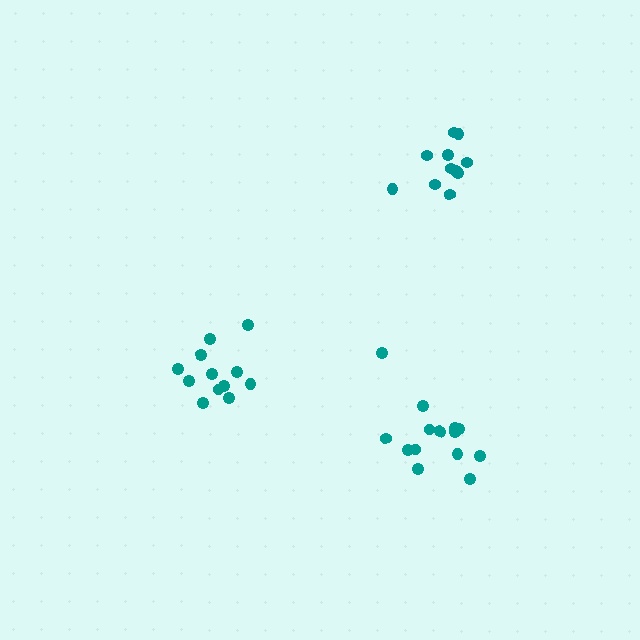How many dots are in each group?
Group 1: 14 dots, Group 2: 11 dots, Group 3: 12 dots (37 total).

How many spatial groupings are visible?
There are 3 spatial groupings.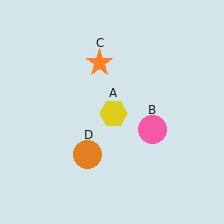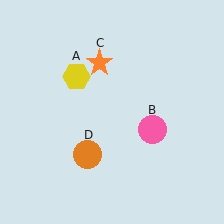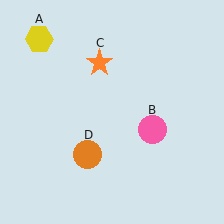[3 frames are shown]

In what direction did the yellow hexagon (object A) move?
The yellow hexagon (object A) moved up and to the left.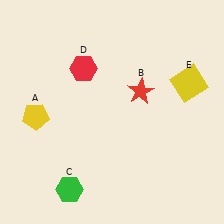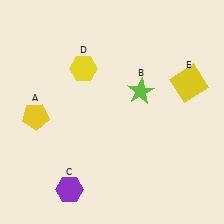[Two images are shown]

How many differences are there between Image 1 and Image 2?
There are 3 differences between the two images.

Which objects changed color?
B changed from red to lime. C changed from green to purple. D changed from red to yellow.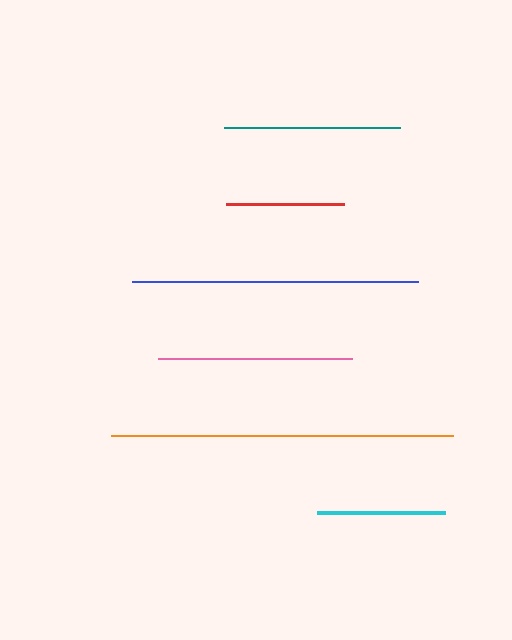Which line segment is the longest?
The orange line is the longest at approximately 342 pixels.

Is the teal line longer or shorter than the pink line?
The pink line is longer than the teal line.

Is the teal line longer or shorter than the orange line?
The orange line is longer than the teal line.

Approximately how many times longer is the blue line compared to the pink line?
The blue line is approximately 1.5 times the length of the pink line.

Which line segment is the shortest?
The red line is the shortest at approximately 118 pixels.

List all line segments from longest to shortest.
From longest to shortest: orange, blue, pink, teal, cyan, red.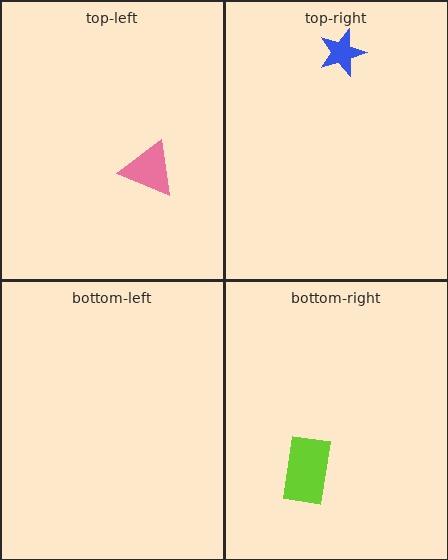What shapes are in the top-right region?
The blue star.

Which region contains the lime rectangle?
The bottom-right region.